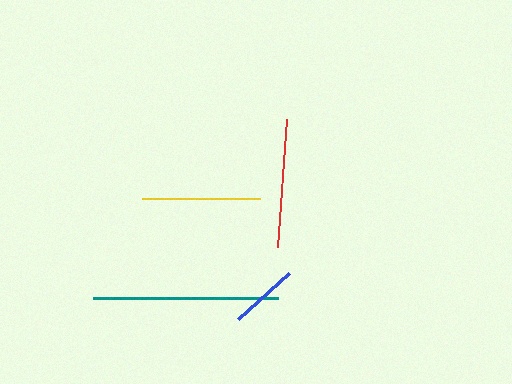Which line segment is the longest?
The teal line is the longest at approximately 185 pixels.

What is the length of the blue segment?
The blue segment is approximately 68 pixels long.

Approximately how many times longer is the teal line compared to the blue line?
The teal line is approximately 2.7 times the length of the blue line.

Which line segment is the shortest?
The blue line is the shortest at approximately 68 pixels.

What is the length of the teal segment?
The teal segment is approximately 185 pixels long.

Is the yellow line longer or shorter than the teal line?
The teal line is longer than the yellow line.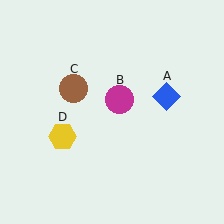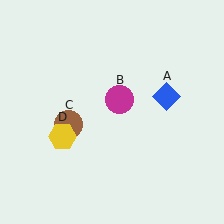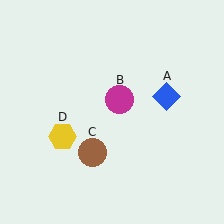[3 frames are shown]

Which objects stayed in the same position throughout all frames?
Blue diamond (object A) and magenta circle (object B) and yellow hexagon (object D) remained stationary.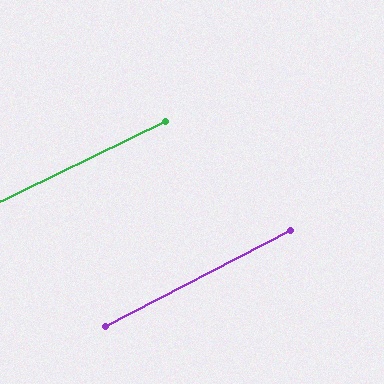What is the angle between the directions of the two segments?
Approximately 2 degrees.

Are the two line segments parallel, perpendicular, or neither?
Parallel — their directions differ by only 1.5°.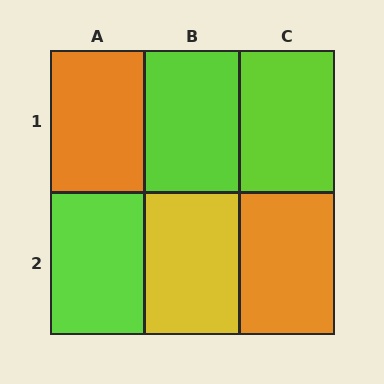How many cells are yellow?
1 cell is yellow.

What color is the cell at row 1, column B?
Lime.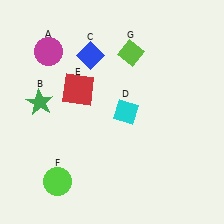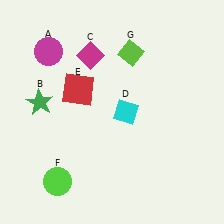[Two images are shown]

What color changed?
The diamond (C) changed from blue in Image 1 to magenta in Image 2.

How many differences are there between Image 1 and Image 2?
There is 1 difference between the two images.